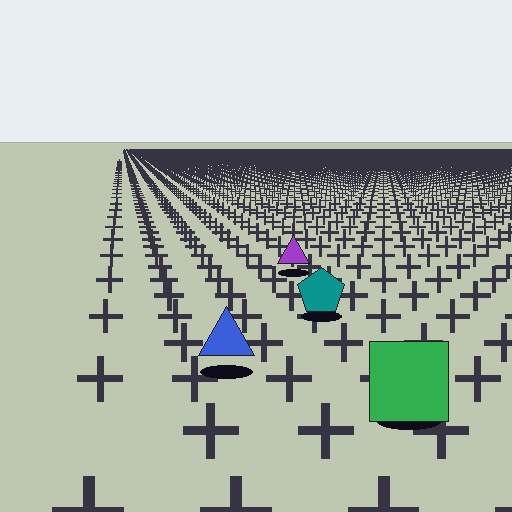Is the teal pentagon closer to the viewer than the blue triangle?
No. The blue triangle is closer — you can tell from the texture gradient: the ground texture is coarser near it.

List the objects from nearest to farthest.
From nearest to farthest: the green square, the blue triangle, the teal pentagon, the purple triangle.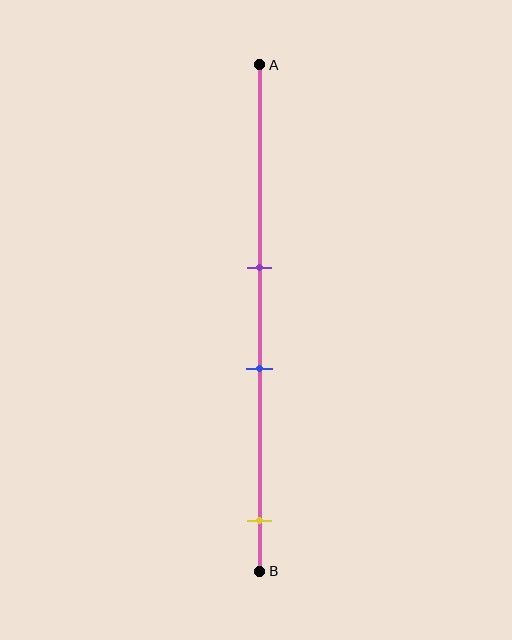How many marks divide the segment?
There are 3 marks dividing the segment.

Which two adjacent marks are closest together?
The purple and blue marks are the closest adjacent pair.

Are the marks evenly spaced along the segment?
No, the marks are not evenly spaced.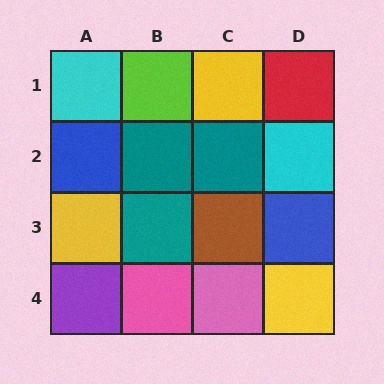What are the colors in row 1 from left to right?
Cyan, lime, yellow, red.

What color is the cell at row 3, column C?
Brown.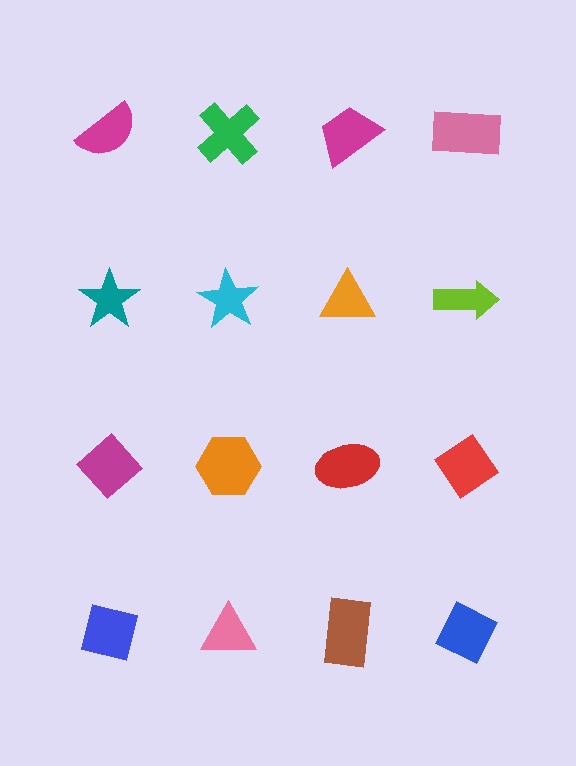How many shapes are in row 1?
4 shapes.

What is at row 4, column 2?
A pink triangle.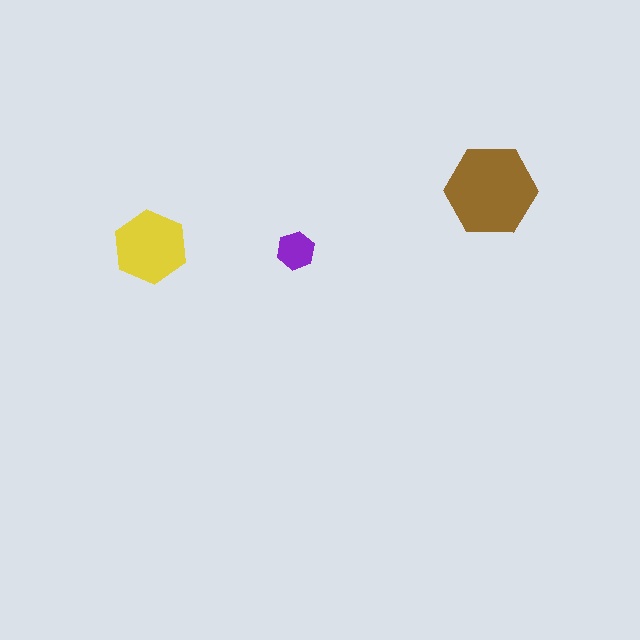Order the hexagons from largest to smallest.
the brown one, the yellow one, the purple one.